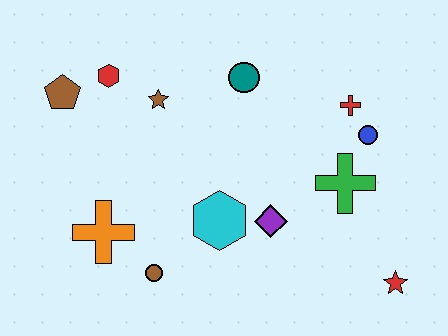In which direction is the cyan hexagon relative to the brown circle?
The cyan hexagon is to the right of the brown circle.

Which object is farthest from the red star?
The brown pentagon is farthest from the red star.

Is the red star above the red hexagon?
No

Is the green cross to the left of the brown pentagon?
No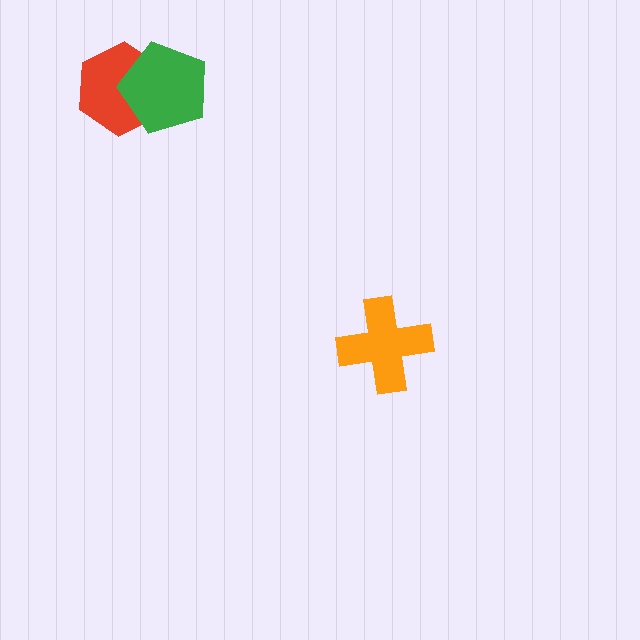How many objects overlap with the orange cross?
0 objects overlap with the orange cross.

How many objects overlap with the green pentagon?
1 object overlaps with the green pentagon.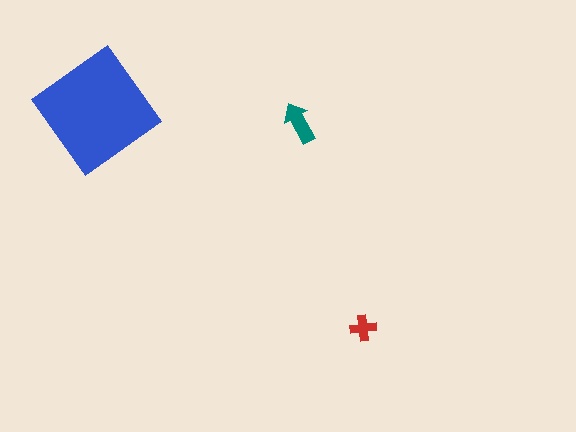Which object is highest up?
The blue diamond is topmost.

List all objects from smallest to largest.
The red cross, the teal arrow, the blue diamond.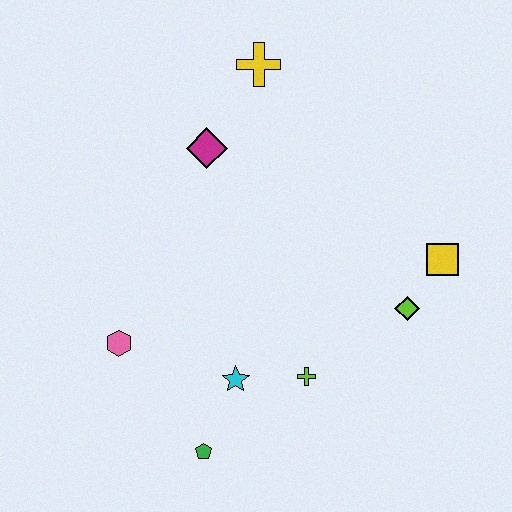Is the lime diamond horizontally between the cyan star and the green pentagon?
No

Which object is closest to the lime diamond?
The yellow square is closest to the lime diamond.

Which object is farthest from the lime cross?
The yellow cross is farthest from the lime cross.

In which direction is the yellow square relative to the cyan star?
The yellow square is to the right of the cyan star.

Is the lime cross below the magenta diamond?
Yes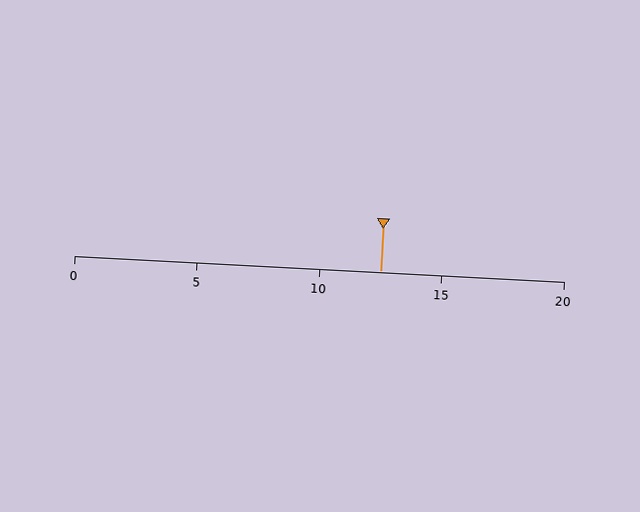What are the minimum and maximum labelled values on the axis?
The axis runs from 0 to 20.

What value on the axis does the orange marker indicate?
The marker indicates approximately 12.5.